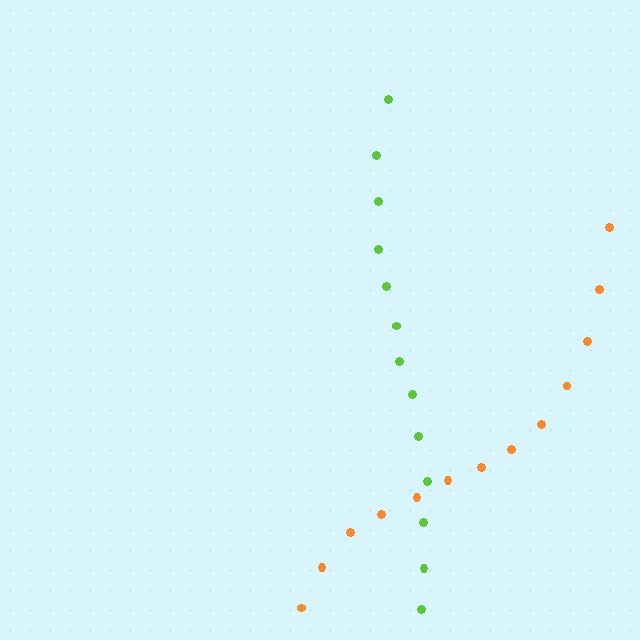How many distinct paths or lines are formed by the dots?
There are 2 distinct paths.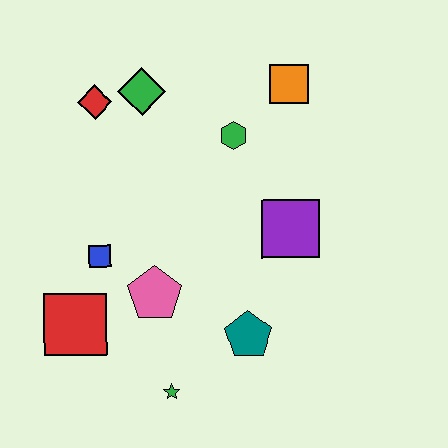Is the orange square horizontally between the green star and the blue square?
No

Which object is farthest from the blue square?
The orange square is farthest from the blue square.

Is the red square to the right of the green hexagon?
No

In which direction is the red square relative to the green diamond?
The red square is below the green diamond.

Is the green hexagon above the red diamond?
No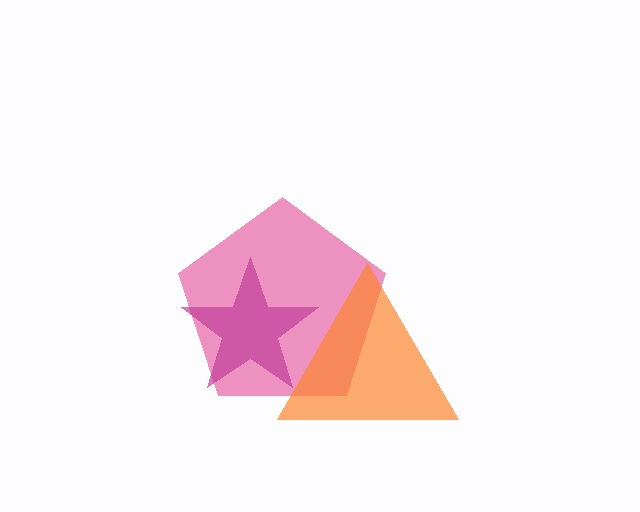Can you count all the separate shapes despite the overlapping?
Yes, there are 3 separate shapes.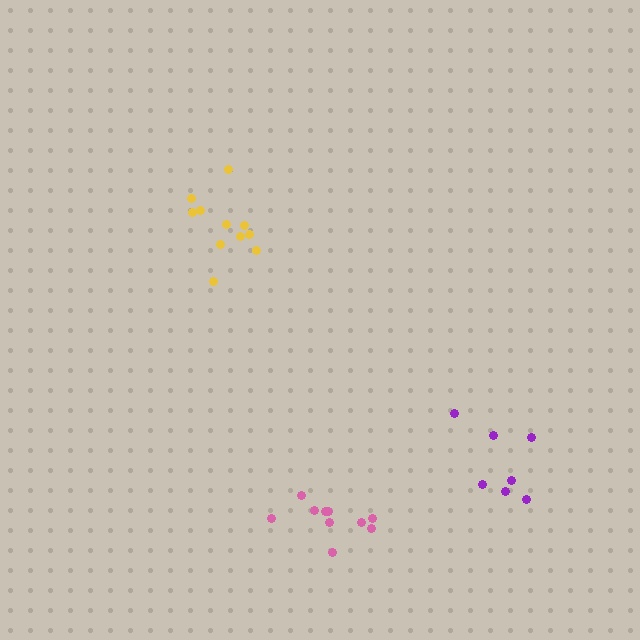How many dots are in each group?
Group 1: 7 dots, Group 2: 11 dots, Group 3: 10 dots (28 total).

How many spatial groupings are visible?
There are 3 spatial groupings.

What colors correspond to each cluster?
The clusters are colored: purple, yellow, pink.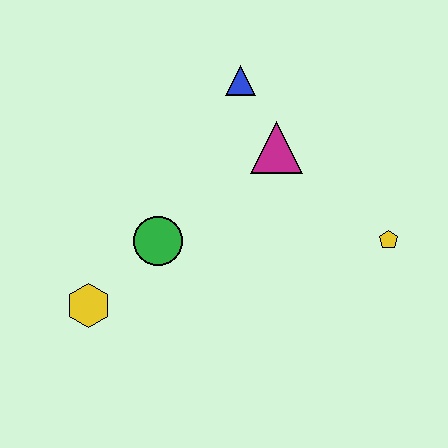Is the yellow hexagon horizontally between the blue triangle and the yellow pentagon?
No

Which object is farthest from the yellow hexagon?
The yellow pentagon is farthest from the yellow hexagon.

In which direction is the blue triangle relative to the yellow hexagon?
The blue triangle is above the yellow hexagon.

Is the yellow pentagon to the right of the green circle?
Yes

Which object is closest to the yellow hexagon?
The green circle is closest to the yellow hexagon.